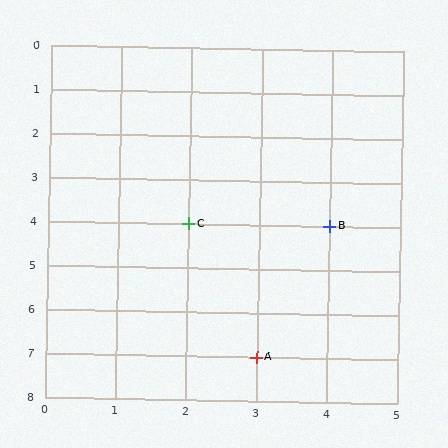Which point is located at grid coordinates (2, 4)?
Point C is at (2, 4).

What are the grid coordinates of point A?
Point A is at grid coordinates (3, 7).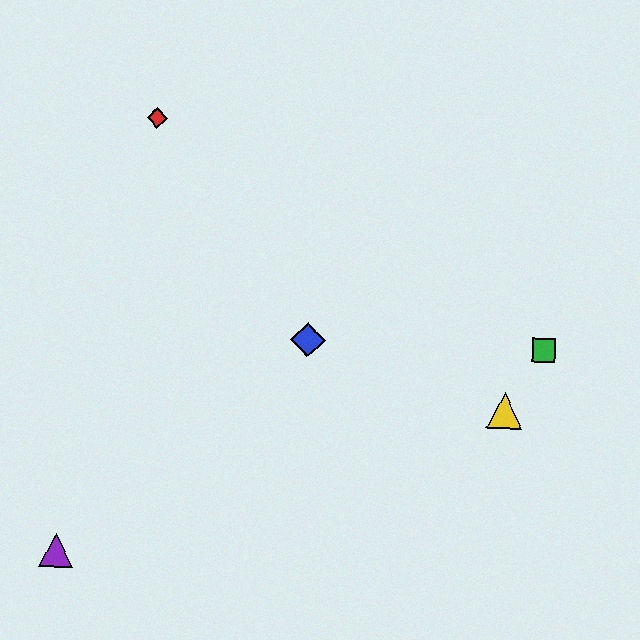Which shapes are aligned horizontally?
The blue diamond, the green square are aligned horizontally.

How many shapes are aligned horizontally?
2 shapes (the blue diamond, the green square) are aligned horizontally.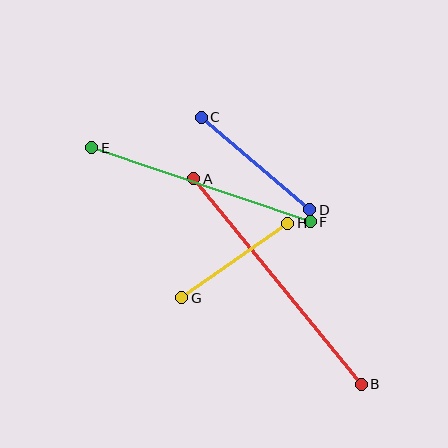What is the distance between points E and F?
The distance is approximately 231 pixels.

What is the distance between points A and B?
The distance is approximately 265 pixels.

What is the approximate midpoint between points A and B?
The midpoint is at approximately (278, 282) pixels.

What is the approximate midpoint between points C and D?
The midpoint is at approximately (255, 163) pixels.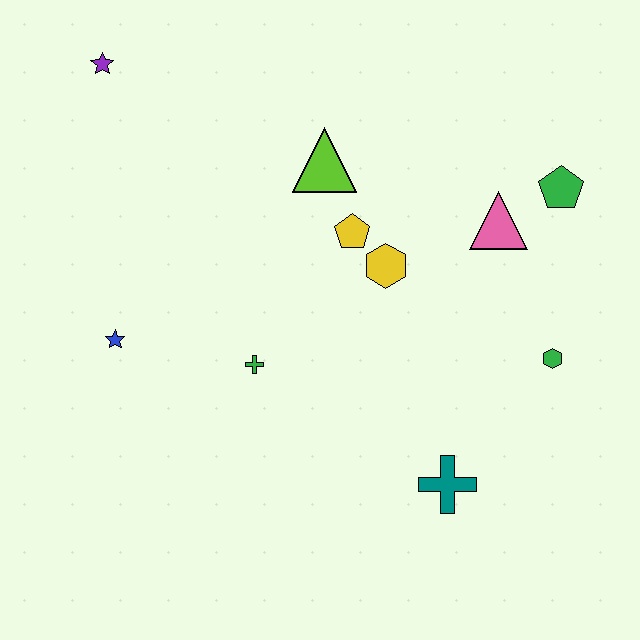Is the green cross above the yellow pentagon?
No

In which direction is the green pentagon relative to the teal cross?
The green pentagon is above the teal cross.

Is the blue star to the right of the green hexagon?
No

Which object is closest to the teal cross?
The green hexagon is closest to the teal cross.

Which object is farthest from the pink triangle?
The purple star is farthest from the pink triangle.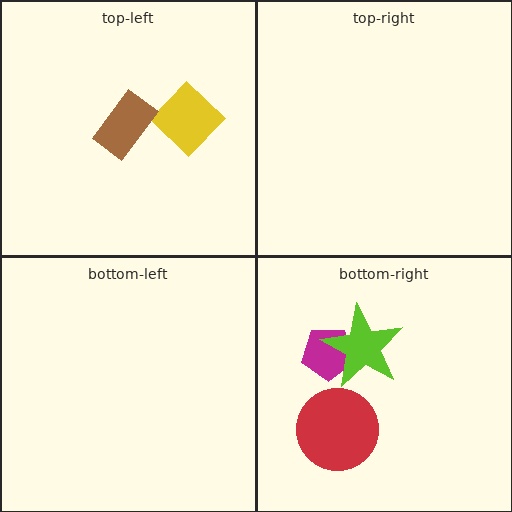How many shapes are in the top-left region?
2.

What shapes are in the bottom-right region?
The magenta pentagon, the red circle, the lime star.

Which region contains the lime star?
The bottom-right region.